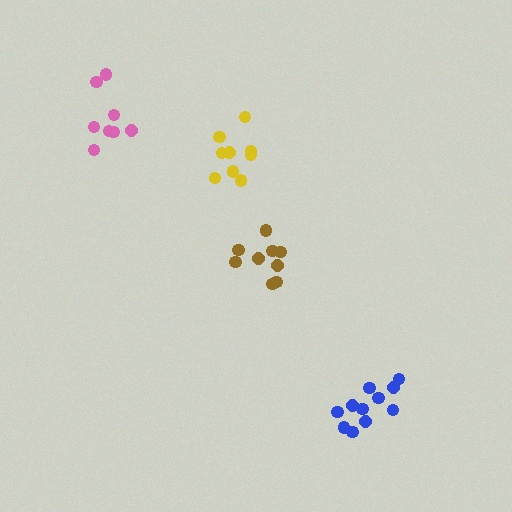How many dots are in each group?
Group 1: 9 dots, Group 2: 9 dots, Group 3: 11 dots, Group 4: 8 dots (37 total).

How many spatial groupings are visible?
There are 4 spatial groupings.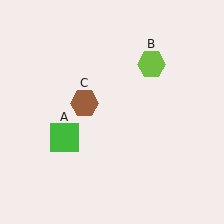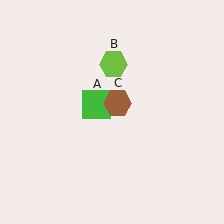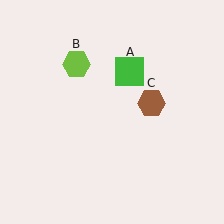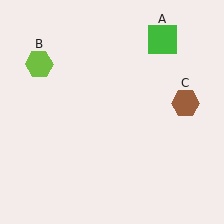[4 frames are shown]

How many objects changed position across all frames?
3 objects changed position: green square (object A), lime hexagon (object B), brown hexagon (object C).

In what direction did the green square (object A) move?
The green square (object A) moved up and to the right.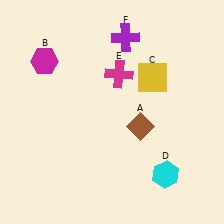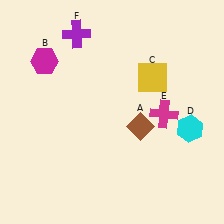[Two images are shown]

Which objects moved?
The objects that moved are: the cyan hexagon (D), the magenta cross (E), the purple cross (F).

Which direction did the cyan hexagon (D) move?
The cyan hexagon (D) moved up.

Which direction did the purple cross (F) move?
The purple cross (F) moved left.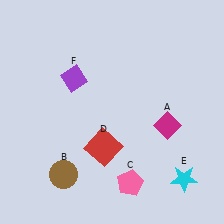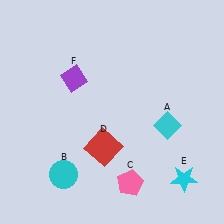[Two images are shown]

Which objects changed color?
A changed from magenta to cyan. B changed from brown to cyan.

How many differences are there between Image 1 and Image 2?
There are 2 differences between the two images.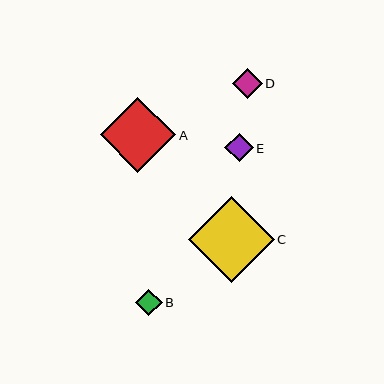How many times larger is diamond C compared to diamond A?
Diamond C is approximately 1.1 times the size of diamond A.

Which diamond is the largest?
Diamond C is the largest with a size of approximately 85 pixels.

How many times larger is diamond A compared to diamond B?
Diamond A is approximately 2.8 times the size of diamond B.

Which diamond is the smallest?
Diamond B is the smallest with a size of approximately 27 pixels.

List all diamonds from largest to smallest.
From largest to smallest: C, A, D, E, B.